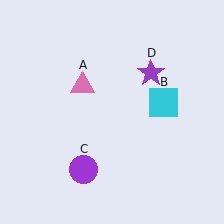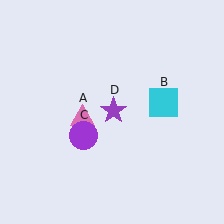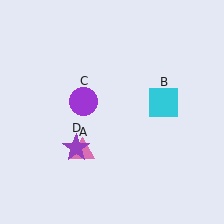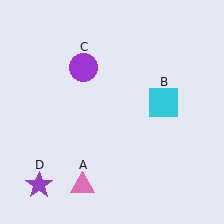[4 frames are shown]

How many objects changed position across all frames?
3 objects changed position: pink triangle (object A), purple circle (object C), purple star (object D).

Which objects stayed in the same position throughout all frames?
Cyan square (object B) remained stationary.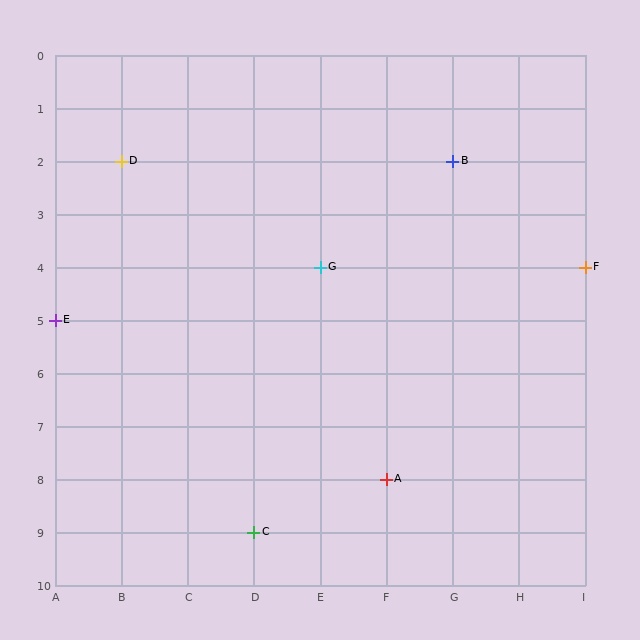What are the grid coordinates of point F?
Point F is at grid coordinates (I, 4).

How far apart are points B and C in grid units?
Points B and C are 3 columns and 7 rows apart (about 7.6 grid units diagonally).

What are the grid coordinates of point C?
Point C is at grid coordinates (D, 9).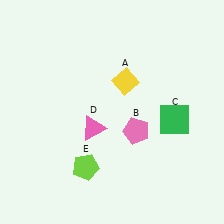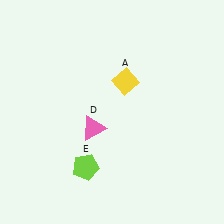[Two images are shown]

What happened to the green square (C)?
The green square (C) was removed in Image 2. It was in the bottom-right area of Image 1.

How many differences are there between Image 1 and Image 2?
There are 2 differences between the two images.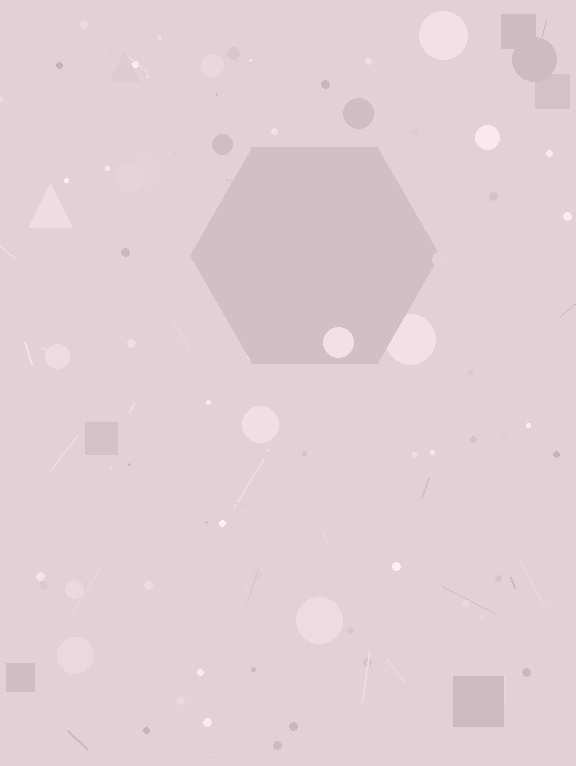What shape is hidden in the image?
A hexagon is hidden in the image.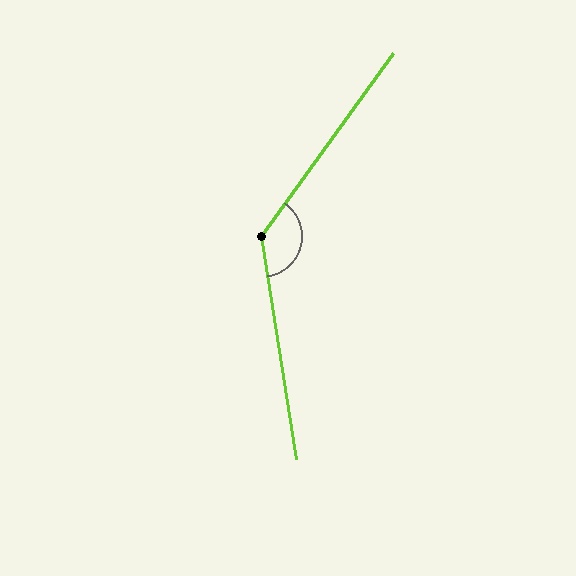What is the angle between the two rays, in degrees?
Approximately 135 degrees.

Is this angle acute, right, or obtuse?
It is obtuse.